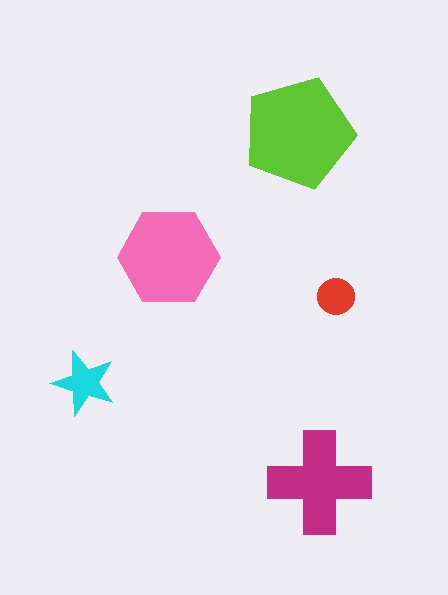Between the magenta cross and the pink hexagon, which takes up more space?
The pink hexagon.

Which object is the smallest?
The red circle.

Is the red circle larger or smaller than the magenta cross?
Smaller.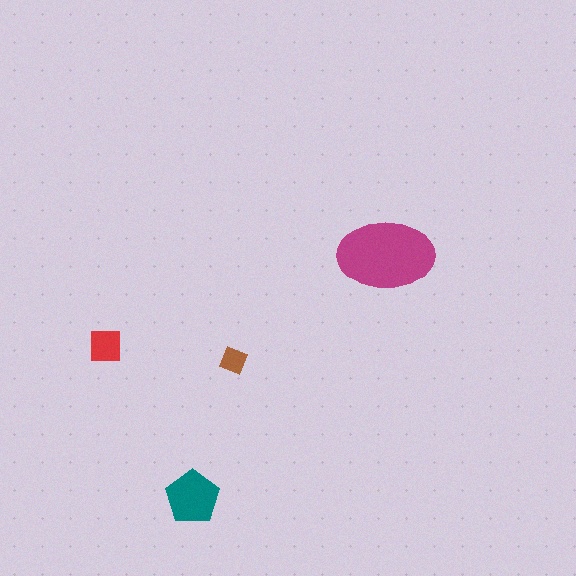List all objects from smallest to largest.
The brown diamond, the red square, the teal pentagon, the magenta ellipse.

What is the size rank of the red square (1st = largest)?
3rd.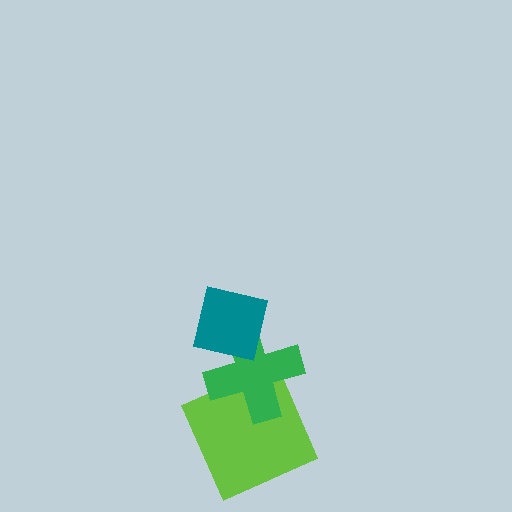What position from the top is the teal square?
The teal square is 1st from the top.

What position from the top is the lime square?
The lime square is 3rd from the top.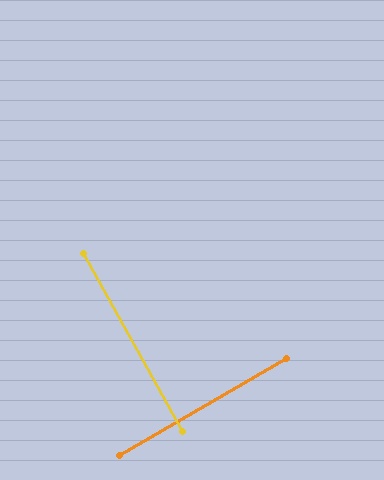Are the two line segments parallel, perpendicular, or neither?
Perpendicular — they meet at approximately 89°.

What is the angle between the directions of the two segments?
Approximately 89 degrees.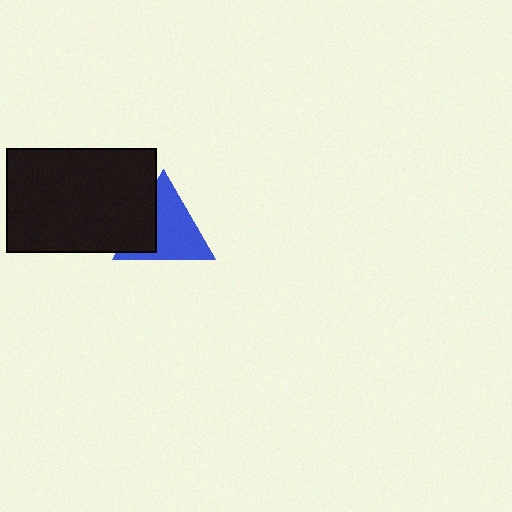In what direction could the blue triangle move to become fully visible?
The blue triangle could move right. That would shift it out from behind the black rectangle entirely.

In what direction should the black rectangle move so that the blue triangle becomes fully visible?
The black rectangle should move left. That is the shortest direction to clear the overlap and leave the blue triangle fully visible.